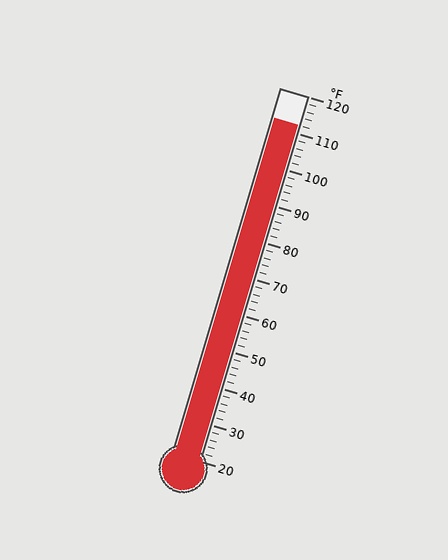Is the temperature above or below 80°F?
The temperature is above 80°F.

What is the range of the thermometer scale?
The thermometer scale ranges from 20°F to 120°F.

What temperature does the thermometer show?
The thermometer shows approximately 112°F.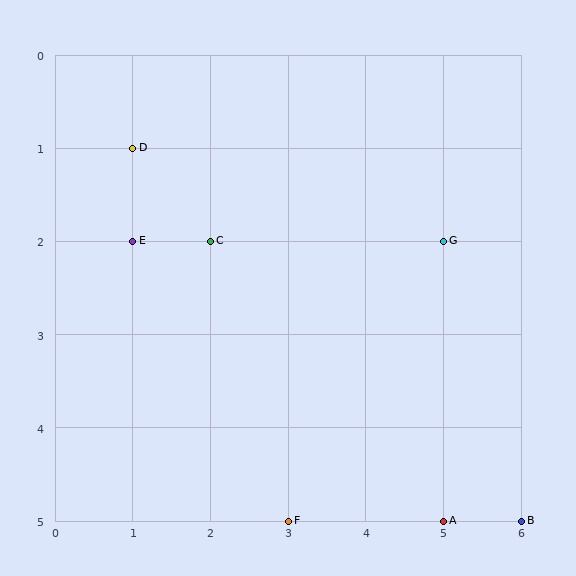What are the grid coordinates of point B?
Point B is at grid coordinates (6, 5).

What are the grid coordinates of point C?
Point C is at grid coordinates (2, 2).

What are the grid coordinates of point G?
Point G is at grid coordinates (5, 2).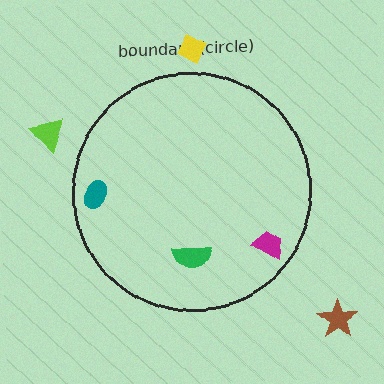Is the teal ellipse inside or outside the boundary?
Inside.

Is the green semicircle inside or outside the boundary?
Inside.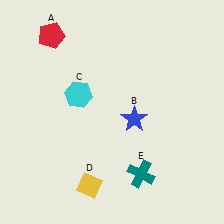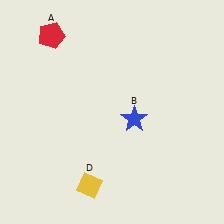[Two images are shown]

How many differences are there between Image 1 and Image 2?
There are 2 differences between the two images.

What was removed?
The teal cross (E), the cyan hexagon (C) were removed in Image 2.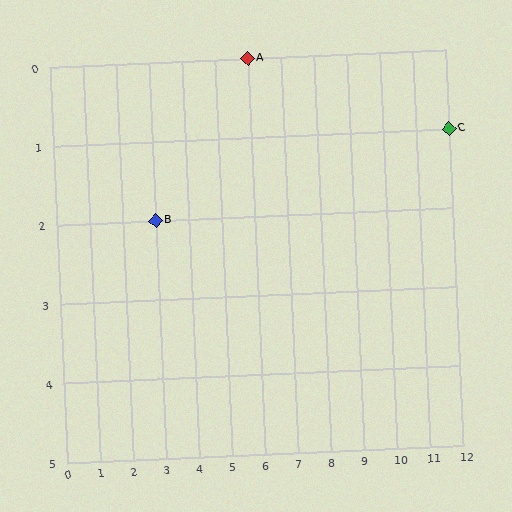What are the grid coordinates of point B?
Point B is at grid coordinates (3, 2).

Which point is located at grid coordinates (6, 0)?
Point A is at (6, 0).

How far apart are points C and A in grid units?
Points C and A are 6 columns and 1 row apart (about 6.1 grid units diagonally).